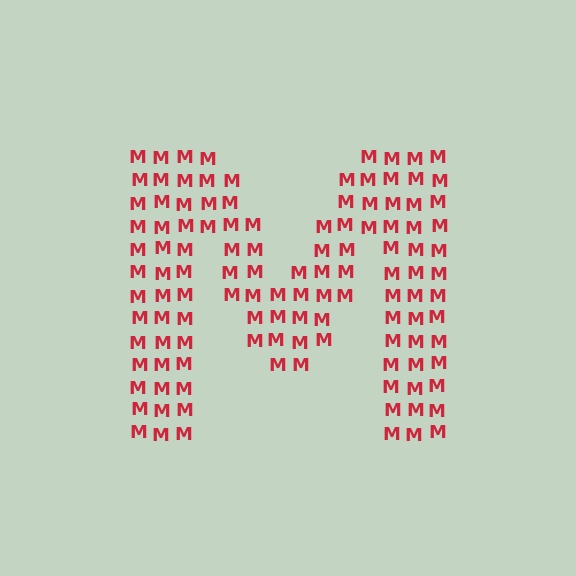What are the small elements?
The small elements are letter M's.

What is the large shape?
The large shape is the letter M.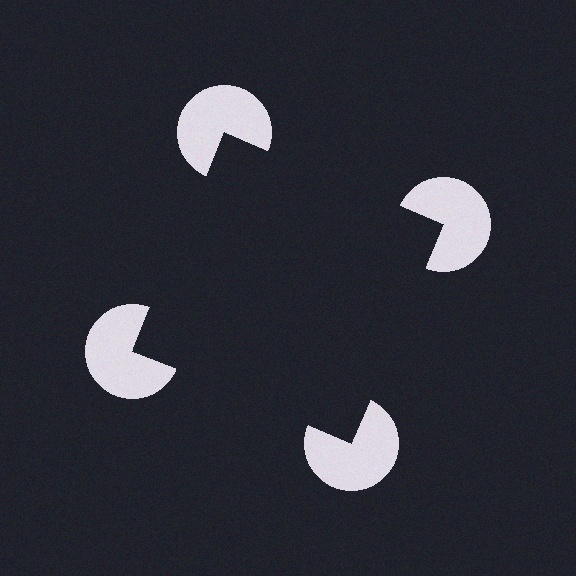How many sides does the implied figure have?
4 sides.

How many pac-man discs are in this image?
There are 4 — one at each vertex of the illusory square.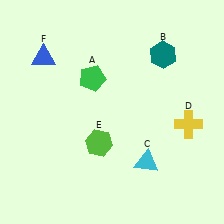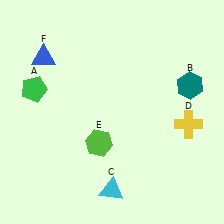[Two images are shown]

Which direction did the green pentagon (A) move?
The green pentagon (A) moved left.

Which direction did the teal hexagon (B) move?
The teal hexagon (B) moved down.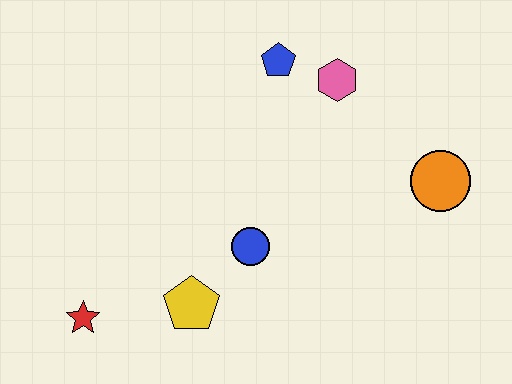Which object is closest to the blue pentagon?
The pink hexagon is closest to the blue pentagon.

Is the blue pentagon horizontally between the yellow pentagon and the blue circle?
No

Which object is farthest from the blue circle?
The orange circle is farthest from the blue circle.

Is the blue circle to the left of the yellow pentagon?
No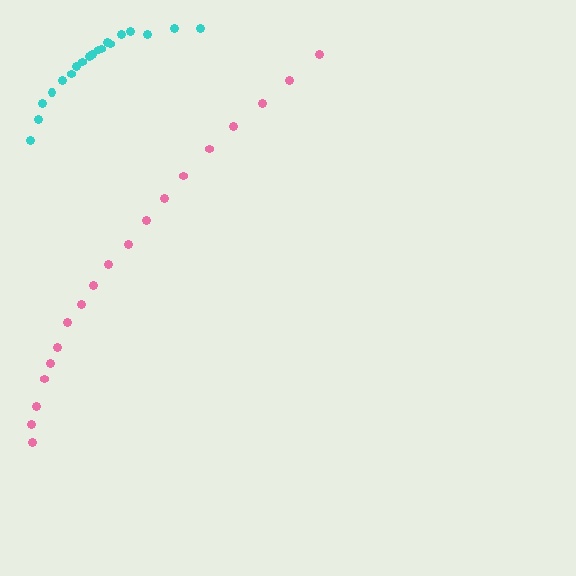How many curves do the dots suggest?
There are 2 distinct paths.